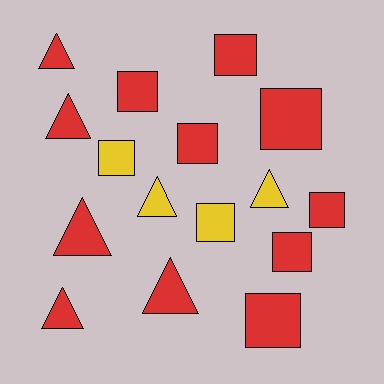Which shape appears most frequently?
Square, with 9 objects.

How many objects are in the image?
There are 16 objects.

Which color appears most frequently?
Red, with 12 objects.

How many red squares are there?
There are 7 red squares.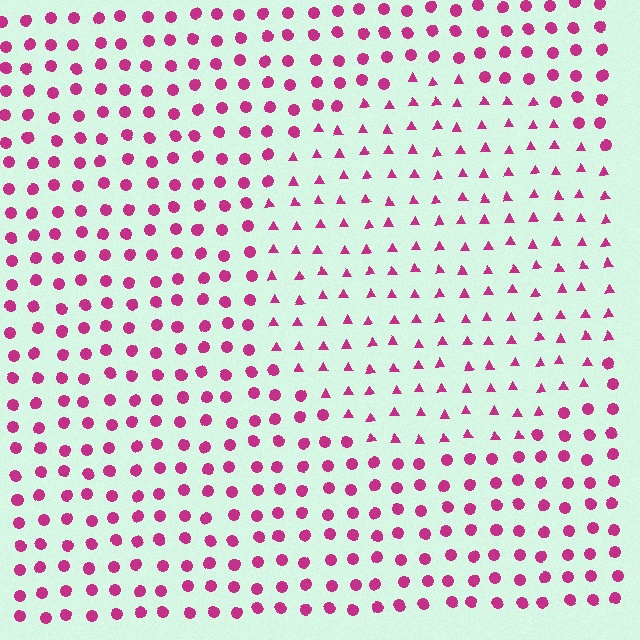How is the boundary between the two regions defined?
The boundary is defined by a change in element shape: triangles inside vs. circles outside. All elements share the same color and spacing.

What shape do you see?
I see a circle.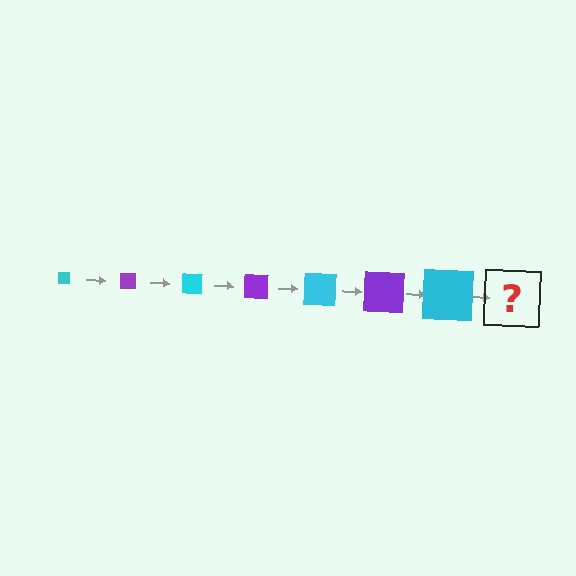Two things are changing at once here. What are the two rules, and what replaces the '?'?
The two rules are that the square grows larger each step and the color cycles through cyan and purple. The '?' should be a purple square, larger than the previous one.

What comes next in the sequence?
The next element should be a purple square, larger than the previous one.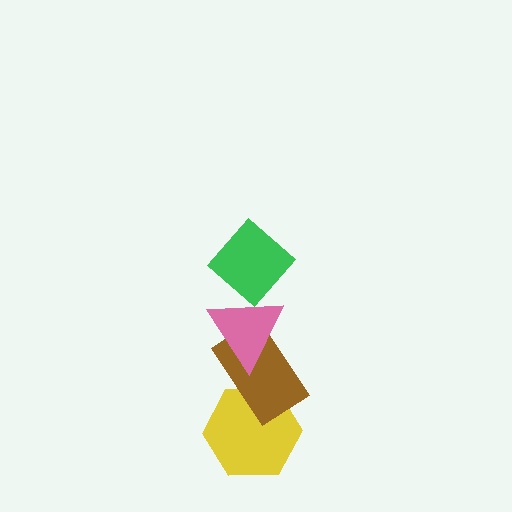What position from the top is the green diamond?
The green diamond is 1st from the top.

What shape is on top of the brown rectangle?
The pink triangle is on top of the brown rectangle.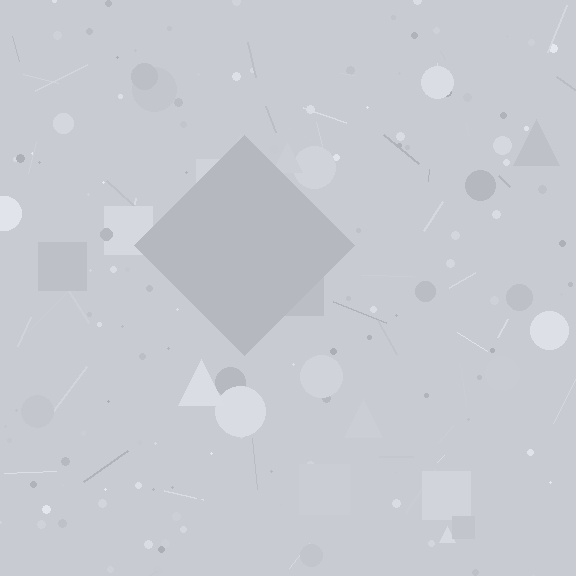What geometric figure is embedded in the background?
A diamond is embedded in the background.